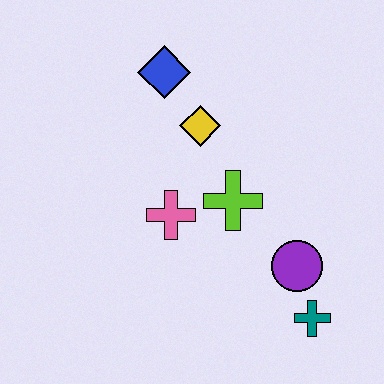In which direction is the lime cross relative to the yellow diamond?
The lime cross is below the yellow diamond.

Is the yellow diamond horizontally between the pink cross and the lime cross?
Yes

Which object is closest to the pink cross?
The lime cross is closest to the pink cross.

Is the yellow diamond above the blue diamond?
No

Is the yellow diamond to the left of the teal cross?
Yes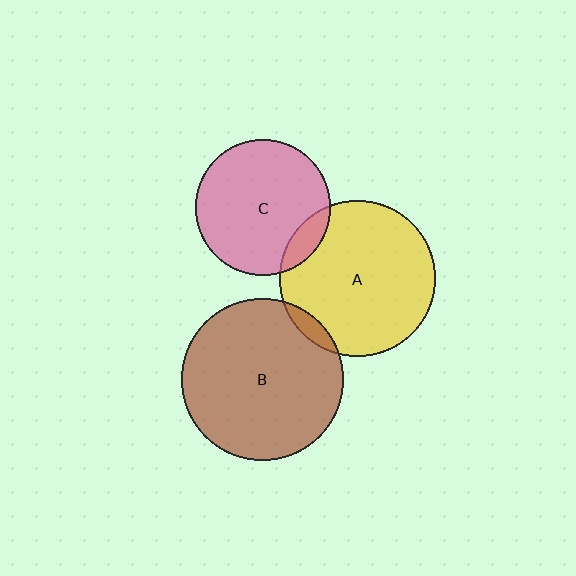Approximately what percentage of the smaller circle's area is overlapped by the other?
Approximately 5%.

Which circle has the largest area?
Circle B (brown).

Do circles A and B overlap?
Yes.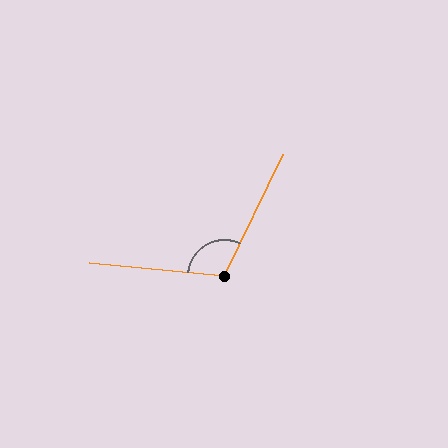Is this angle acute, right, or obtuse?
It is obtuse.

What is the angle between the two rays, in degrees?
Approximately 110 degrees.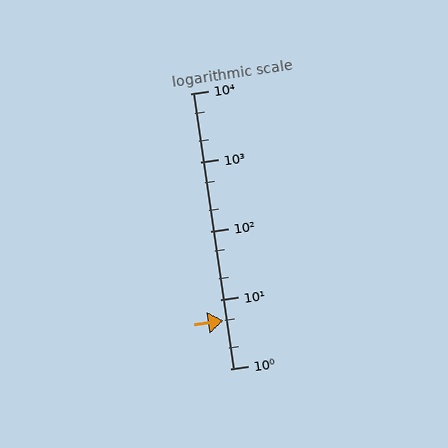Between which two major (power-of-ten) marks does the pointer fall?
The pointer is between 1 and 10.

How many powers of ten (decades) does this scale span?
The scale spans 4 decades, from 1 to 10000.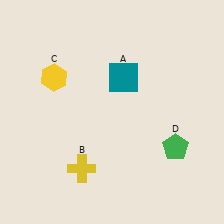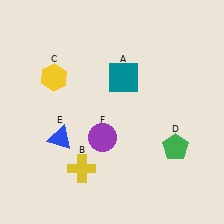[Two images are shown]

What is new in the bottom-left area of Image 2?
A blue triangle (E) was added in the bottom-left area of Image 2.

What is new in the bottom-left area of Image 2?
A purple circle (F) was added in the bottom-left area of Image 2.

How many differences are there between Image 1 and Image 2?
There are 2 differences between the two images.